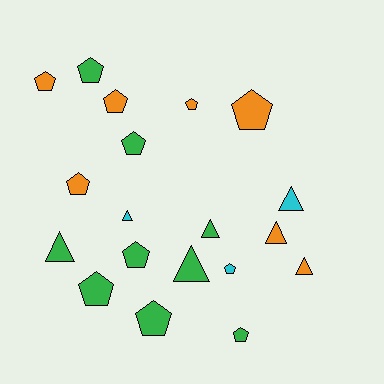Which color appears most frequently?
Green, with 9 objects.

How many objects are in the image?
There are 19 objects.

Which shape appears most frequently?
Pentagon, with 12 objects.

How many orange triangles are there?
There are 2 orange triangles.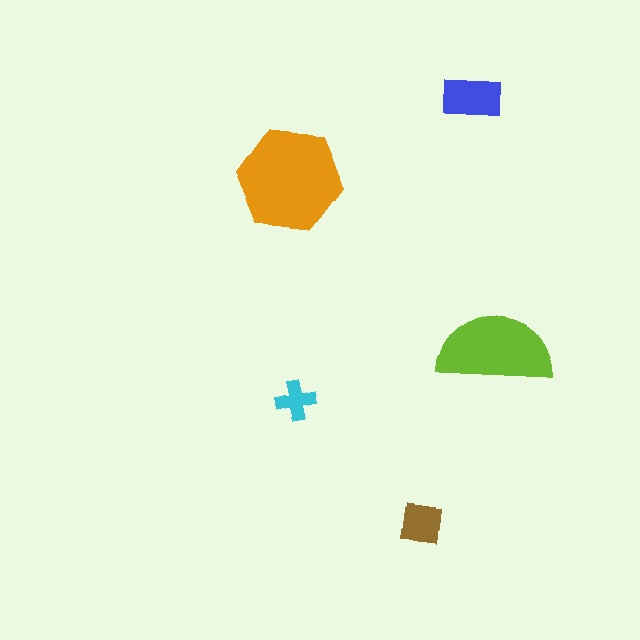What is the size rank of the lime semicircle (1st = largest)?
2nd.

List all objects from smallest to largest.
The cyan cross, the brown square, the blue rectangle, the lime semicircle, the orange hexagon.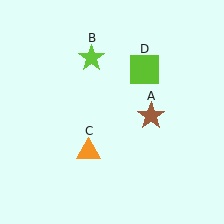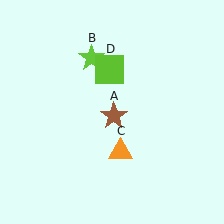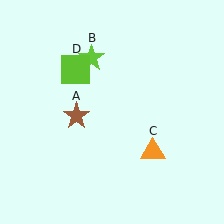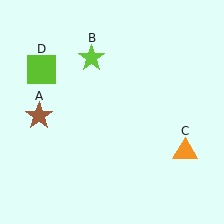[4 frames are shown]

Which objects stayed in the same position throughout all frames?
Lime star (object B) remained stationary.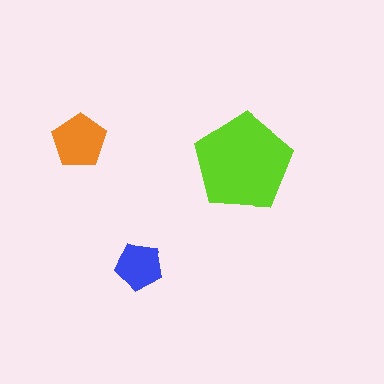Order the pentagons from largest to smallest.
the lime one, the orange one, the blue one.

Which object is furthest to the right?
The lime pentagon is rightmost.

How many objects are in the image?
There are 3 objects in the image.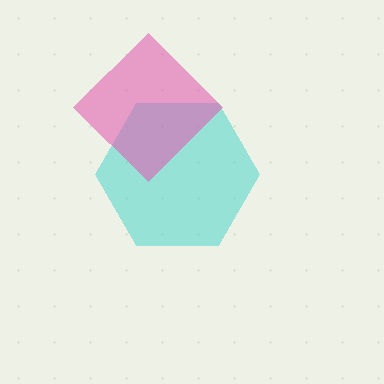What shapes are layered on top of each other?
The layered shapes are: a cyan hexagon, a pink diamond.